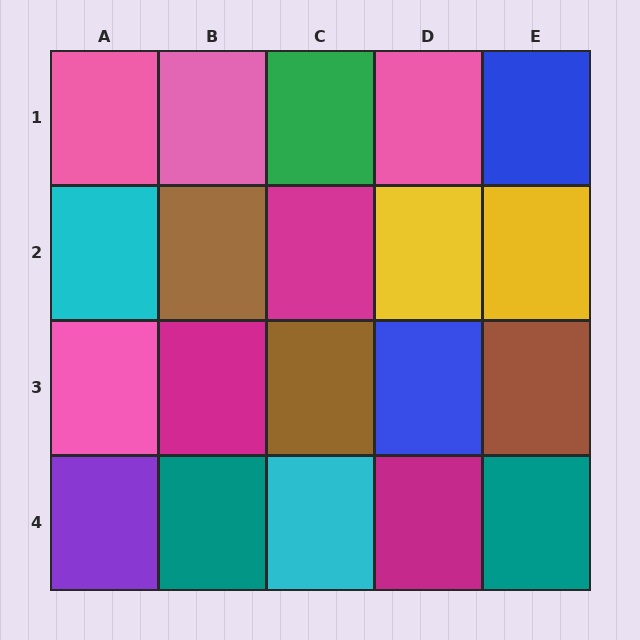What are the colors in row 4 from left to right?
Purple, teal, cyan, magenta, teal.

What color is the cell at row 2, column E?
Yellow.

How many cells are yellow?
2 cells are yellow.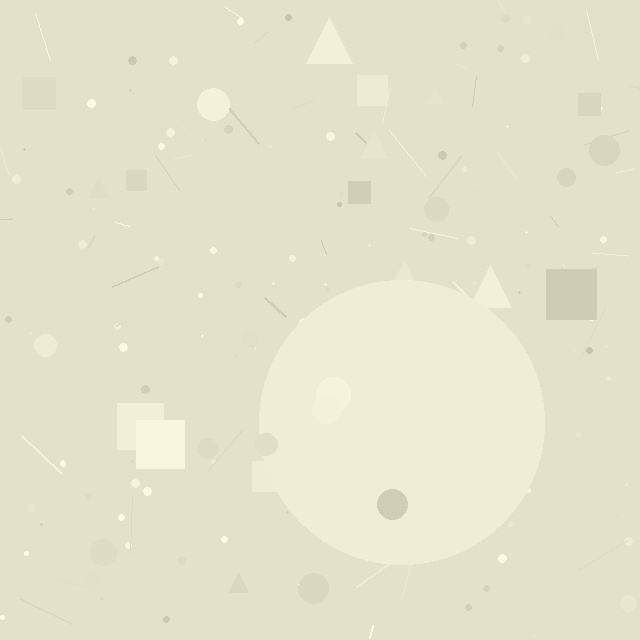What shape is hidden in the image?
A circle is hidden in the image.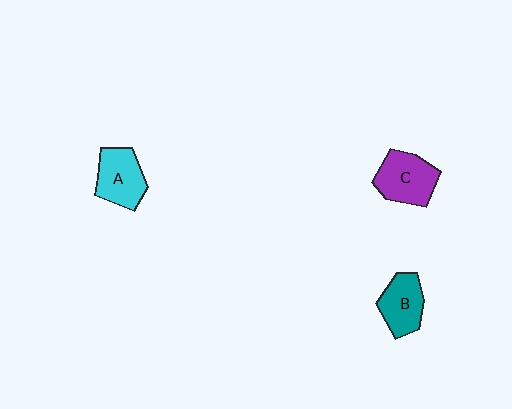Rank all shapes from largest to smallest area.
From largest to smallest: C (purple), A (cyan), B (teal).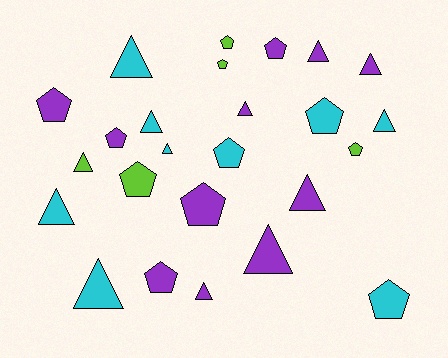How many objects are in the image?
There are 25 objects.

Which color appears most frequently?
Purple, with 11 objects.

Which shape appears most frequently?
Triangle, with 13 objects.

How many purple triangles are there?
There are 6 purple triangles.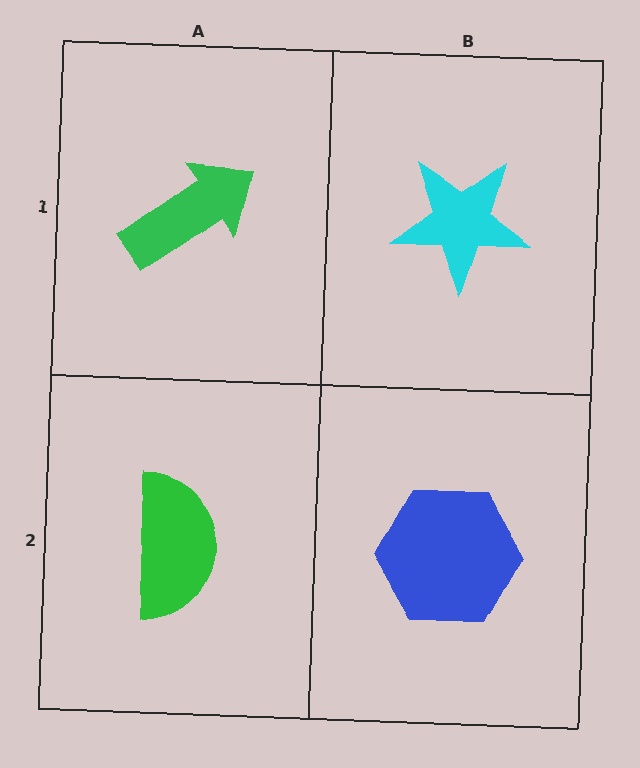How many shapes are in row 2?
2 shapes.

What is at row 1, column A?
A green arrow.